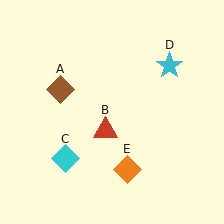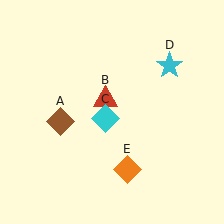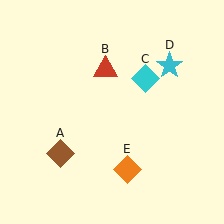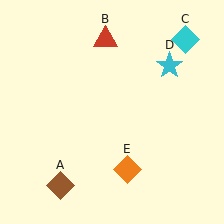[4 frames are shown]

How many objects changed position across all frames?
3 objects changed position: brown diamond (object A), red triangle (object B), cyan diamond (object C).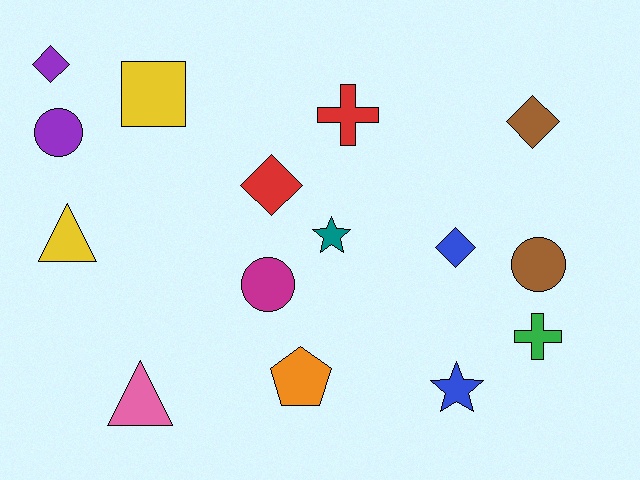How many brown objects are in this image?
There are 2 brown objects.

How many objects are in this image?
There are 15 objects.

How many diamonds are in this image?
There are 4 diamonds.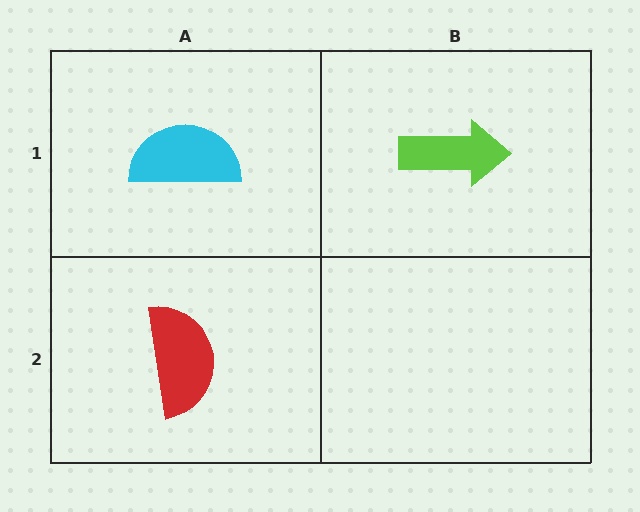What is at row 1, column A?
A cyan semicircle.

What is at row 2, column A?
A red semicircle.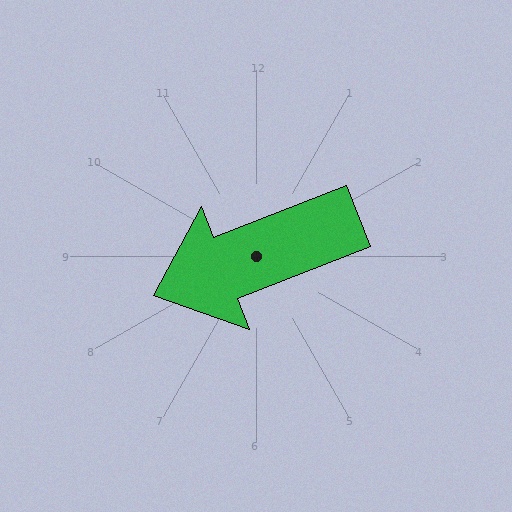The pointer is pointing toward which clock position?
Roughly 8 o'clock.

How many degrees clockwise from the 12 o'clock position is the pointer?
Approximately 249 degrees.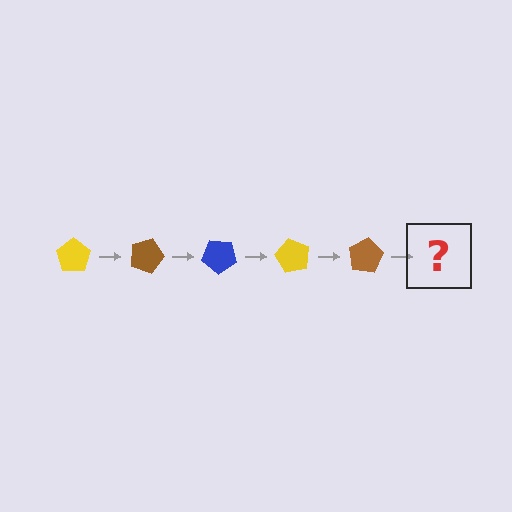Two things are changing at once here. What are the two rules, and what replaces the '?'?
The two rules are that it rotates 20 degrees each step and the color cycles through yellow, brown, and blue. The '?' should be a blue pentagon, rotated 100 degrees from the start.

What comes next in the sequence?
The next element should be a blue pentagon, rotated 100 degrees from the start.